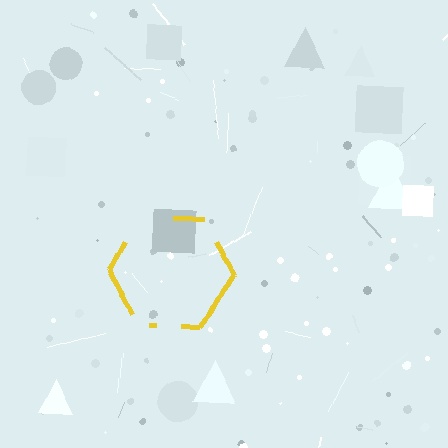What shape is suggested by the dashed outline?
The dashed outline suggests a hexagon.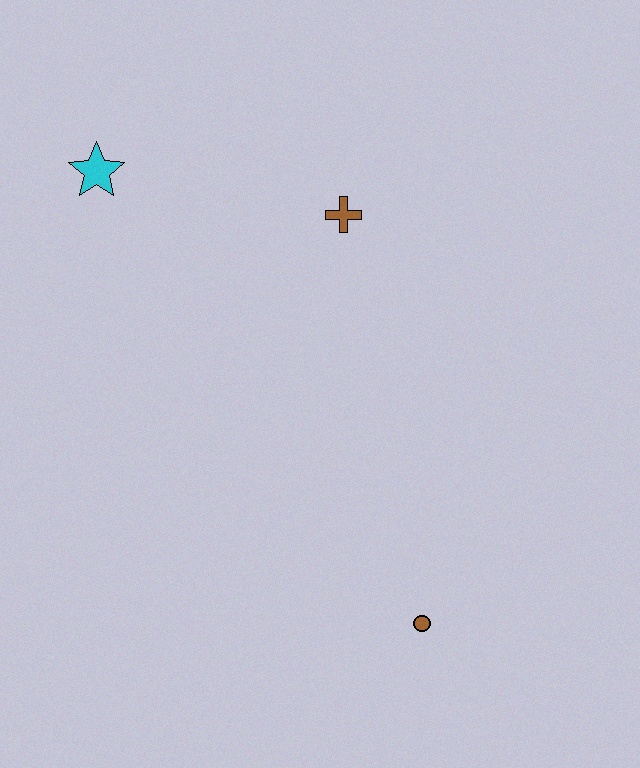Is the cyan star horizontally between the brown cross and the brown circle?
No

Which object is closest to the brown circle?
The brown cross is closest to the brown circle.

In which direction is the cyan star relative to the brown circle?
The cyan star is above the brown circle.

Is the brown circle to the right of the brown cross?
Yes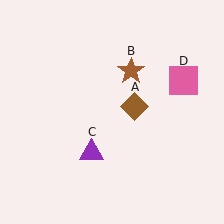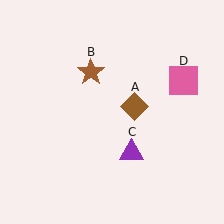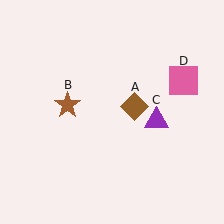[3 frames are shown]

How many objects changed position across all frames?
2 objects changed position: brown star (object B), purple triangle (object C).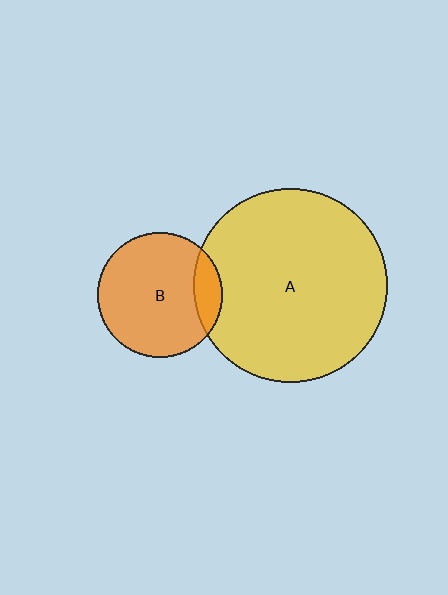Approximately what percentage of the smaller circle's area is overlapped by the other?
Approximately 15%.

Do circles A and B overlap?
Yes.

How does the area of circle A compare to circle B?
Approximately 2.4 times.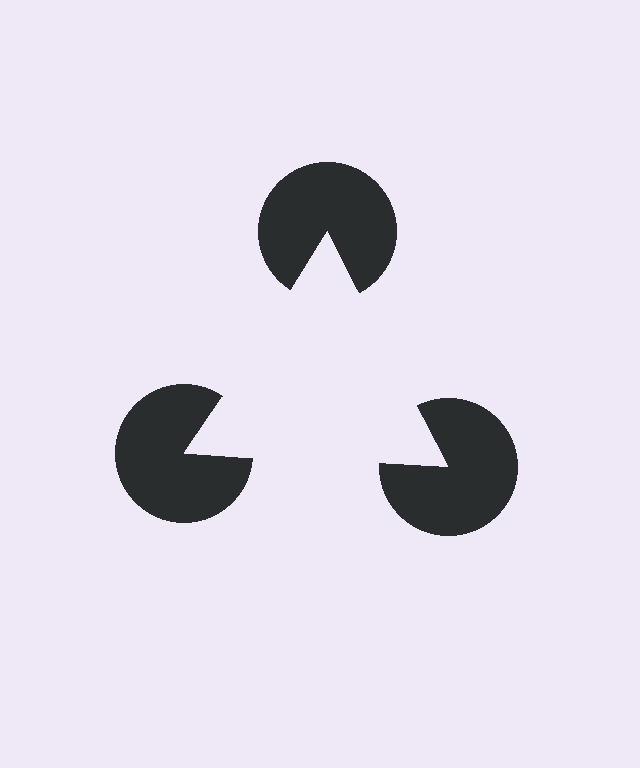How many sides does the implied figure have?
3 sides.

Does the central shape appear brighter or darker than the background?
It typically appears slightly brighter than the background, even though no actual brightness change is drawn.